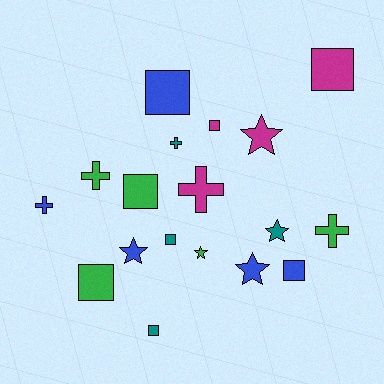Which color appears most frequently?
Green, with 5 objects.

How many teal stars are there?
There is 1 teal star.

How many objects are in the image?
There are 18 objects.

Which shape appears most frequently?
Square, with 8 objects.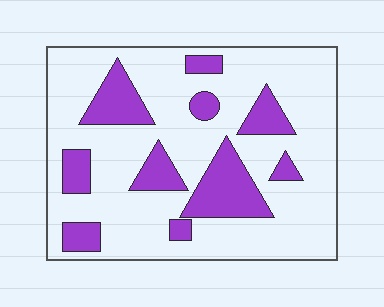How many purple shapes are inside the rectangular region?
10.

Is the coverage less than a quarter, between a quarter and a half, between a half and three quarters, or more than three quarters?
Less than a quarter.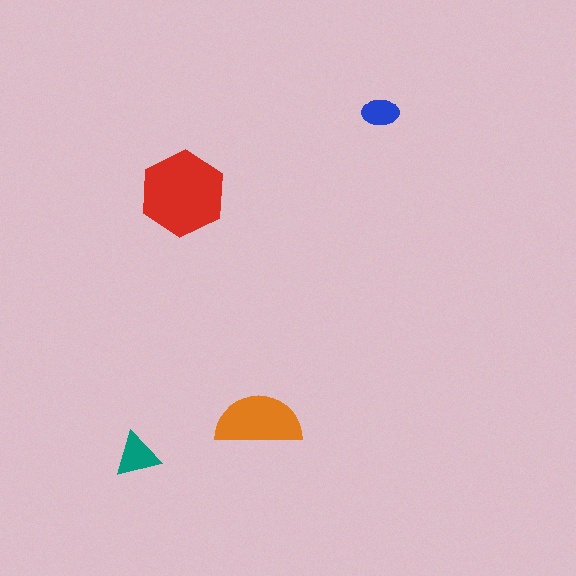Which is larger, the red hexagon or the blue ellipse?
The red hexagon.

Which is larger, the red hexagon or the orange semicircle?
The red hexagon.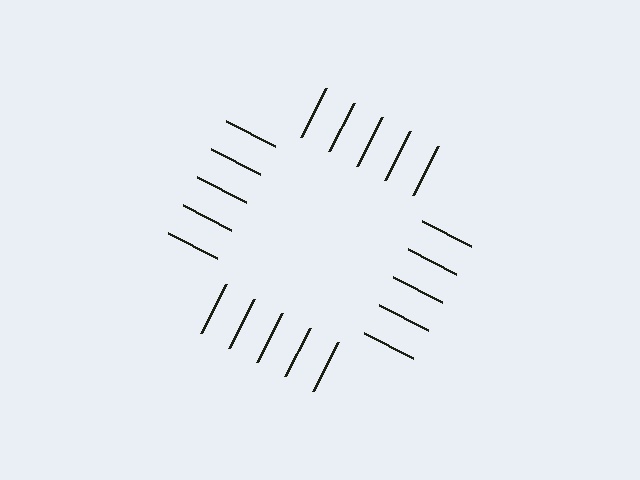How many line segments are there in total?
20 — 5 along each of the 4 edges.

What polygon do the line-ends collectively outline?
An illusory square — the line segments terminate on its edges but no continuous stroke is drawn.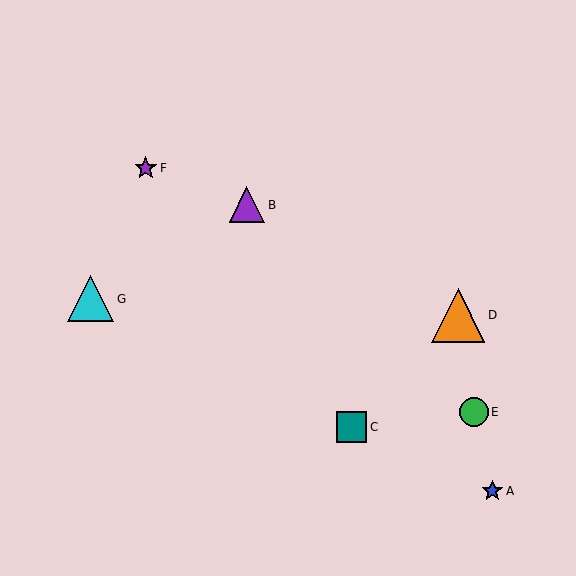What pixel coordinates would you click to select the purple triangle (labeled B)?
Click at (247, 205) to select the purple triangle B.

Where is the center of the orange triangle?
The center of the orange triangle is at (458, 315).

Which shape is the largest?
The orange triangle (labeled D) is the largest.